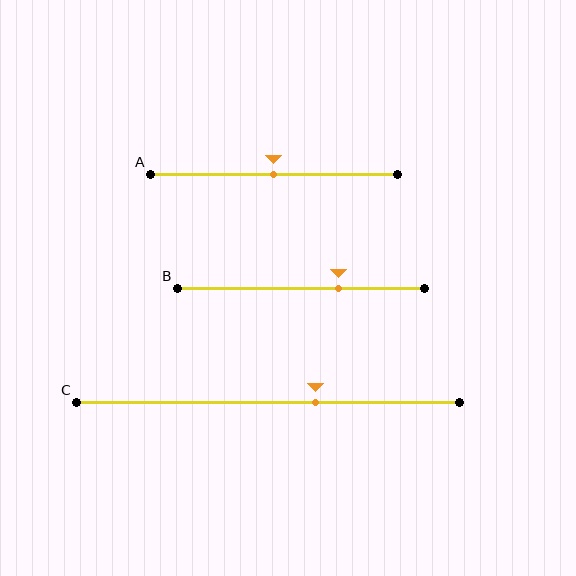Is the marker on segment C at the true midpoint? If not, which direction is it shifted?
No, the marker on segment C is shifted to the right by about 12% of the segment length.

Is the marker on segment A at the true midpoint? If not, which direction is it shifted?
Yes, the marker on segment A is at the true midpoint.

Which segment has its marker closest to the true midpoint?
Segment A has its marker closest to the true midpoint.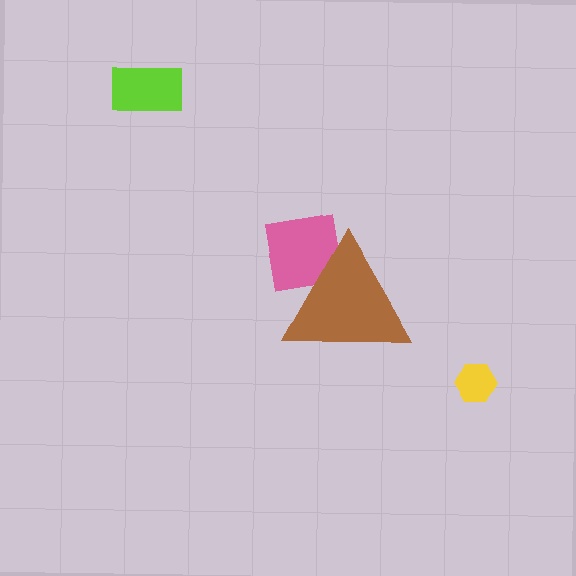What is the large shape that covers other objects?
A brown triangle.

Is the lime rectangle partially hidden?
No, the lime rectangle is fully visible.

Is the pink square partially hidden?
Yes, the pink square is partially hidden behind the brown triangle.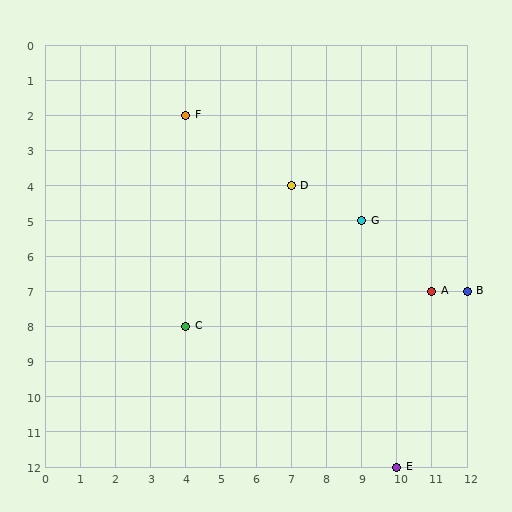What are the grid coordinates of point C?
Point C is at grid coordinates (4, 8).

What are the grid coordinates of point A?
Point A is at grid coordinates (11, 7).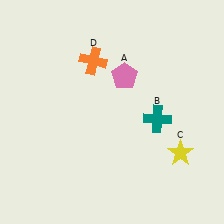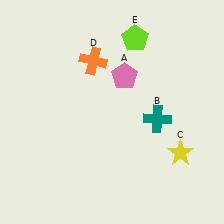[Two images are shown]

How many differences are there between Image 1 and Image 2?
There is 1 difference between the two images.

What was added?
A lime pentagon (E) was added in Image 2.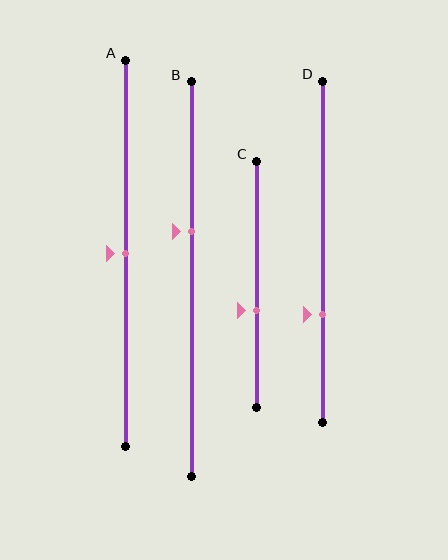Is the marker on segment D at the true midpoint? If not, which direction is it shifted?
No, the marker on segment D is shifted downward by about 18% of the segment length.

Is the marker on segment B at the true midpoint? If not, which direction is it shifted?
No, the marker on segment B is shifted upward by about 12% of the segment length.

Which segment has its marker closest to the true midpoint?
Segment A has its marker closest to the true midpoint.